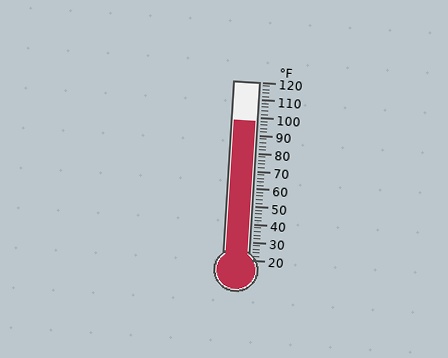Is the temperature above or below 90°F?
The temperature is above 90°F.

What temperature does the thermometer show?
The thermometer shows approximately 98°F.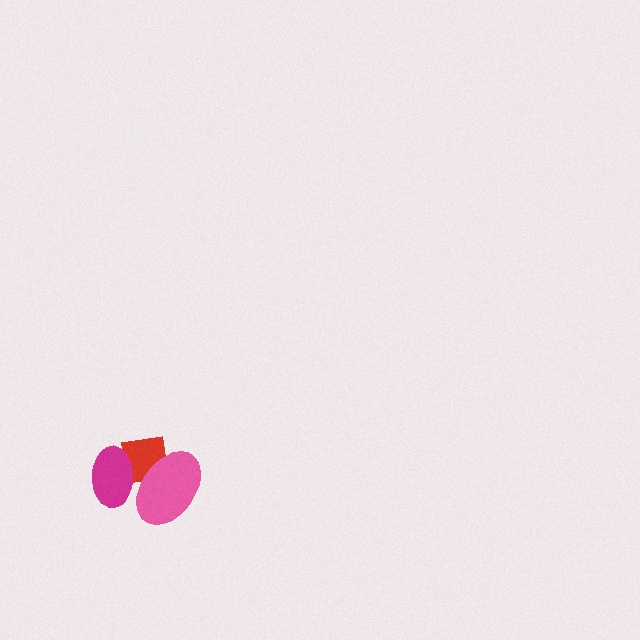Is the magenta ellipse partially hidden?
No, no other shape covers it.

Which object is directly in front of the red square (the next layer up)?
The pink ellipse is directly in front of the red square.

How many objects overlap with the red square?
2 objects overlap with the red square.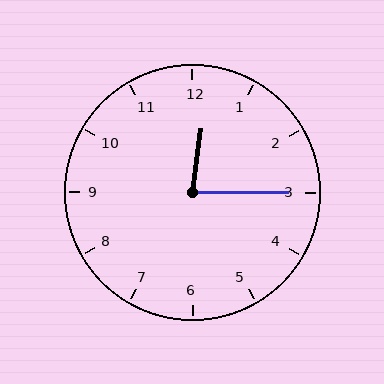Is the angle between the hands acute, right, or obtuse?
It is acute.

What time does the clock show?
12:15.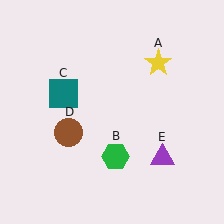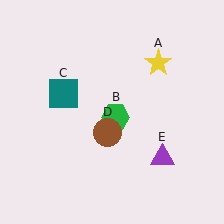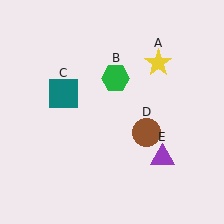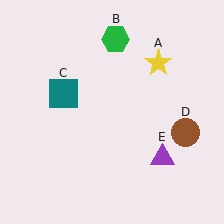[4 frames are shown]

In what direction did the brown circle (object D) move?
The brown circle (object D) moved right.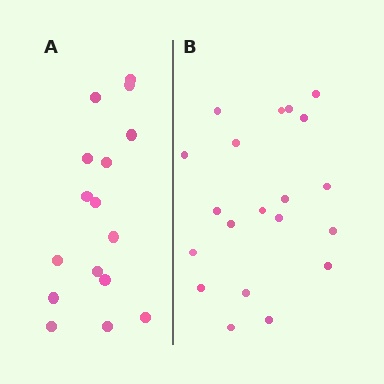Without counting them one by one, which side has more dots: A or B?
Region B (the right region) has more dots.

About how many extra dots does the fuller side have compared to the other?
Region B has about 4 more dots than region A.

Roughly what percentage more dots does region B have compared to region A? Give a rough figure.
About 25% more.